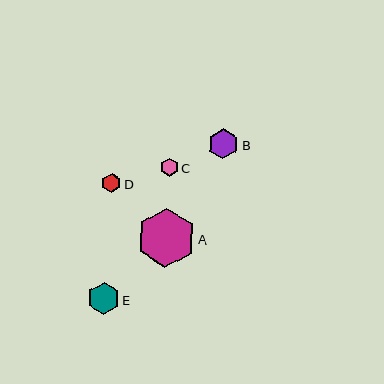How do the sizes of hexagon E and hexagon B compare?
Hexagon E and hexagon B are approximately the same size.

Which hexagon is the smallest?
Hexagon C is the smallest with a size of approximately 18 pixels.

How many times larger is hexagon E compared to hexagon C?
Hexagon E is approximately 1.7 times the size of hexagon C.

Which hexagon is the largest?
Hexagon A is the largest with a size of approximately 59 pixels.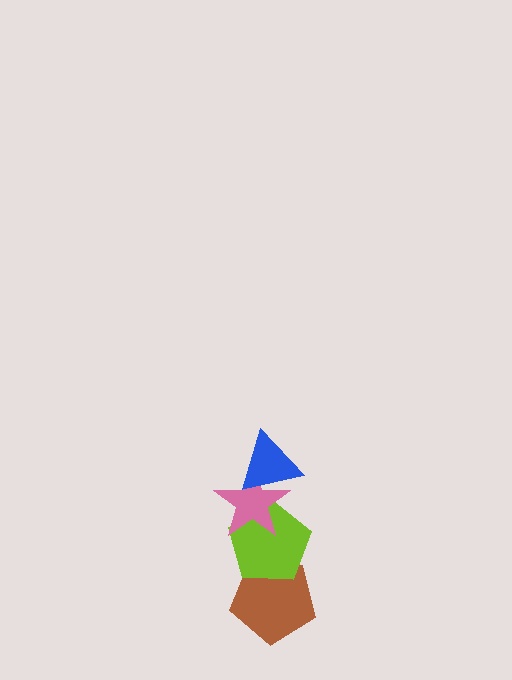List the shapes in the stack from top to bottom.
From top to bottom: the blue triangle, the pink star, the lime pentagon, the brown pentagon.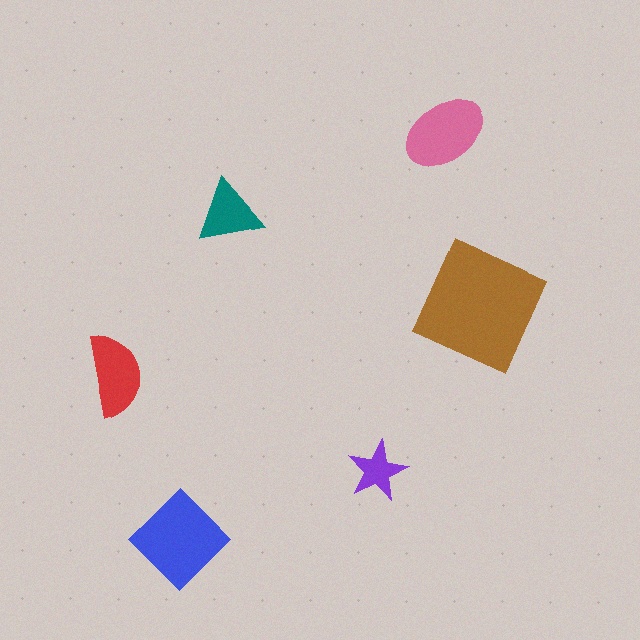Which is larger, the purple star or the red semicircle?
The red semicircle.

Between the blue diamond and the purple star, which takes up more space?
The blue diamond.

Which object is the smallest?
The purple star.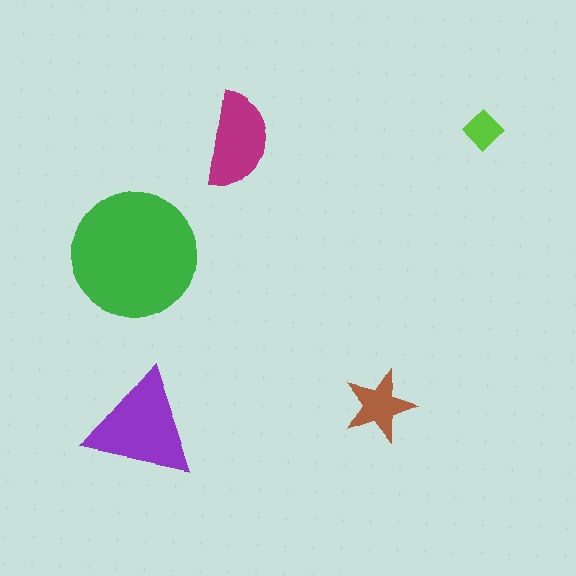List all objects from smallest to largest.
The lime diamond, the brown star, the magenta semicircle, the purple triangle, the green circle.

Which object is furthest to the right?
The lime diamond is rightmost.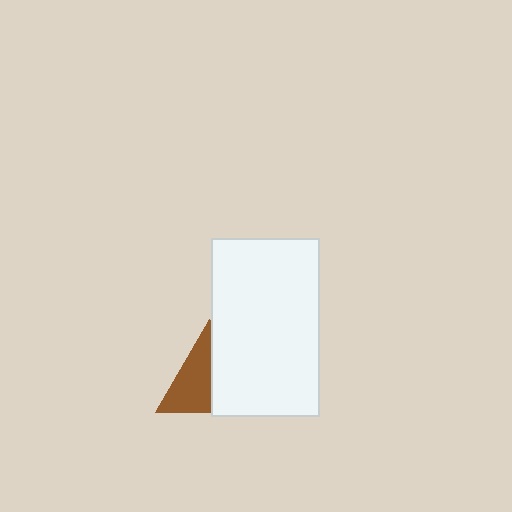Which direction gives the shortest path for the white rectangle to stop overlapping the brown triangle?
Moving right gives the shortest separation.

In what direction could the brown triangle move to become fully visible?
The brown triangle could move left. That would shift it out from behind the white rectangle entirely.